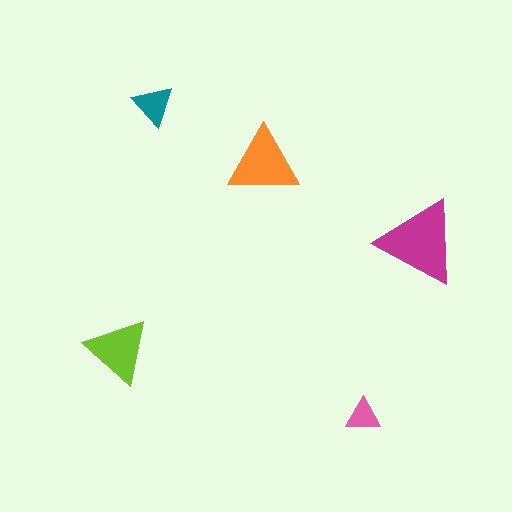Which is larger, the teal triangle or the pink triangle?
The teal one.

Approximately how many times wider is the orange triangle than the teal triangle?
About 1.5 times wider.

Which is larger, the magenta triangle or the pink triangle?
The magenta one.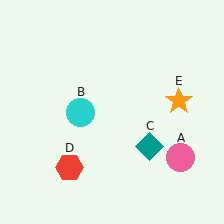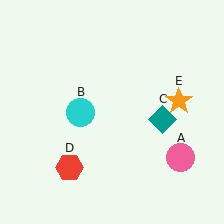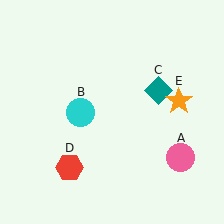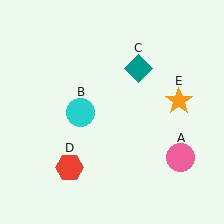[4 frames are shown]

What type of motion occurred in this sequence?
The teal diamond (object C) rotated counterclockwise around the center of the scene.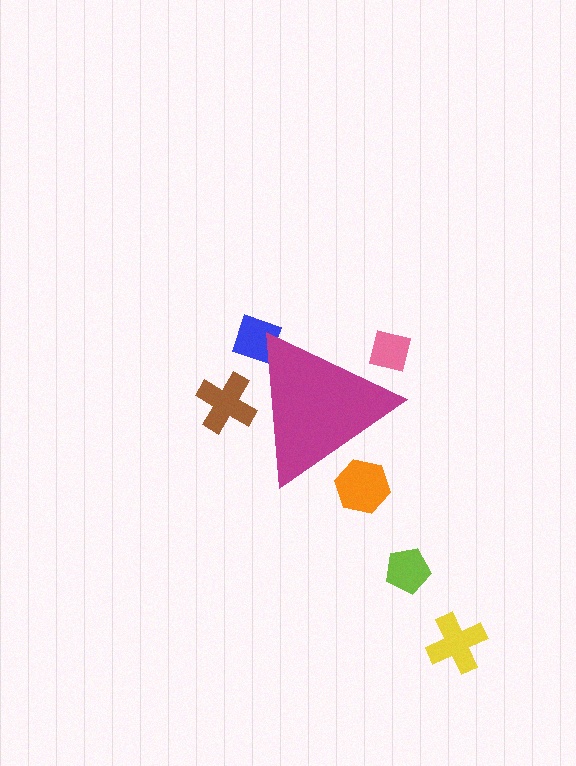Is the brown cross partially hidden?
Yes, the brown cross is partially hidden behind the magenta triangle.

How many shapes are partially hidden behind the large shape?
4 shapes are partially hidden.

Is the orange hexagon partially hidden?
Yes, the orange hexagon is partially hidden behind the magenta triangle.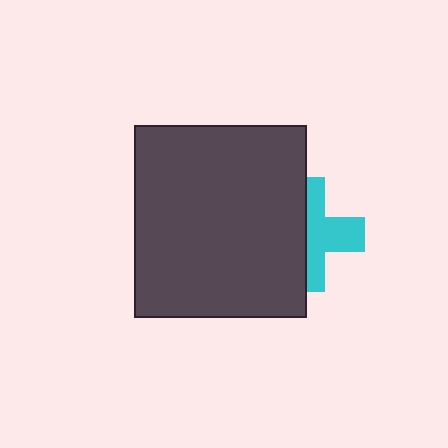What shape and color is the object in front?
The object in front is a dark gray rectangle.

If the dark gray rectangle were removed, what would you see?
You would see the complete cyan cross.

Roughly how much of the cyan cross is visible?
About half of it is visible (roughly 50%).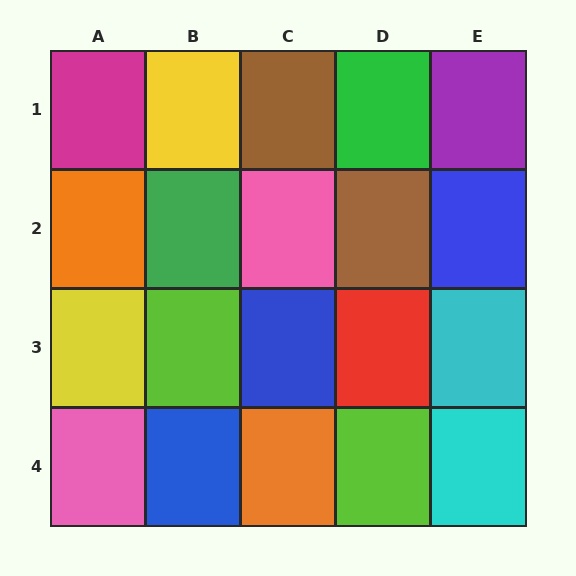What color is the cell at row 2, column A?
Orange.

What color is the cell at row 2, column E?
Blue.